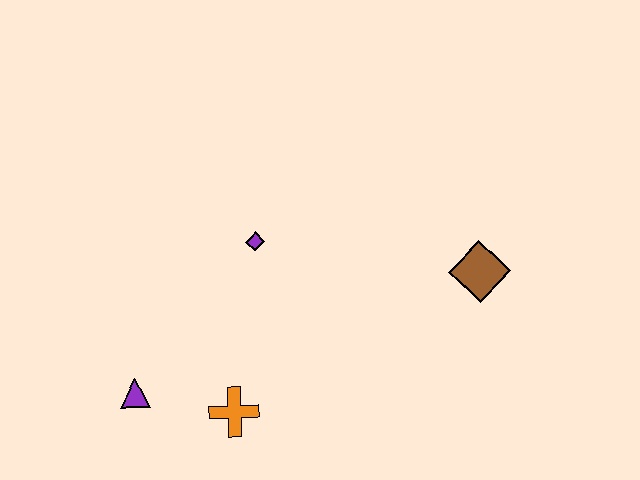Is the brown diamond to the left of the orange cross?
No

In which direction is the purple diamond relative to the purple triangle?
The purple diamond is above the purple triangle.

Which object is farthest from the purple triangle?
The brown diamond is farthest from the purple triangle.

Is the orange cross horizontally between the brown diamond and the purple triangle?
Yes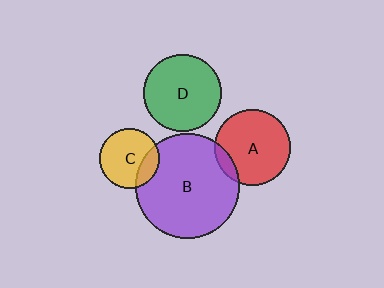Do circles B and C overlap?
Yes.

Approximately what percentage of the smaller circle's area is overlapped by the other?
Approximately 20%.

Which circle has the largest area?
Circle B (purple).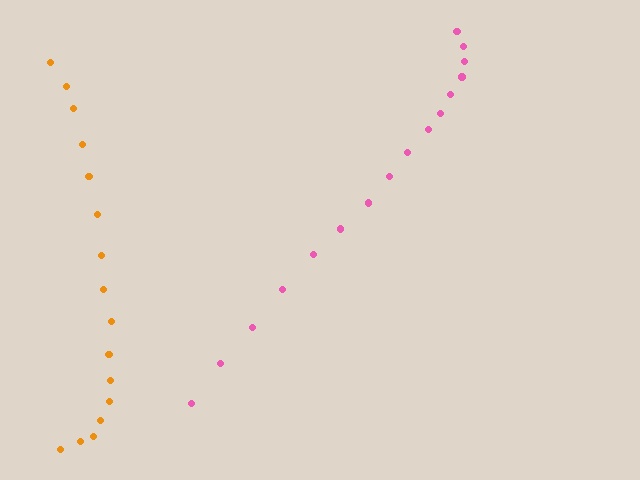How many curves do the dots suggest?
There are 2 distinct paths.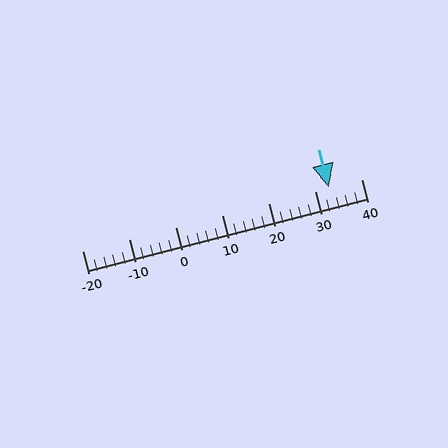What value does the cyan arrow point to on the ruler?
The cyan arrow points to approximately 33.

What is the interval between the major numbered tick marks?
The major tick marks are spaced 10 units apart.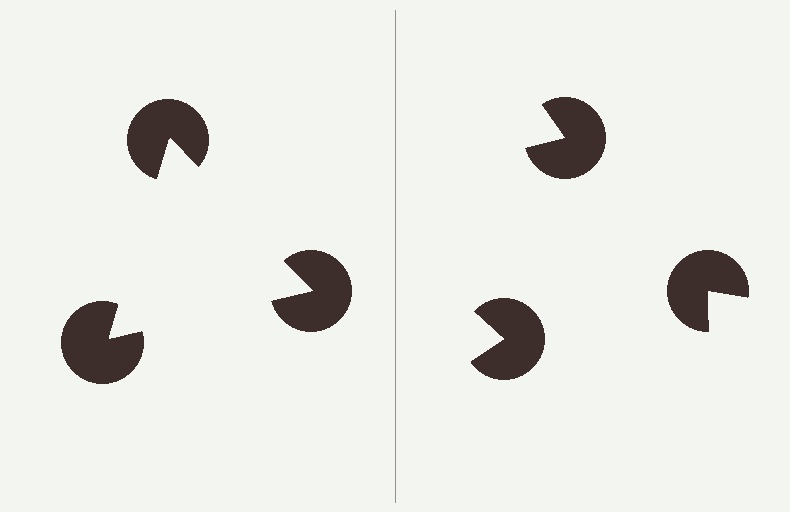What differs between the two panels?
The pac-man discs are positioned identically on both sides; only the wedge orientations differ. On the left they align to a triangle; on the right they are misaligned.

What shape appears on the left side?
An illusory triangle.